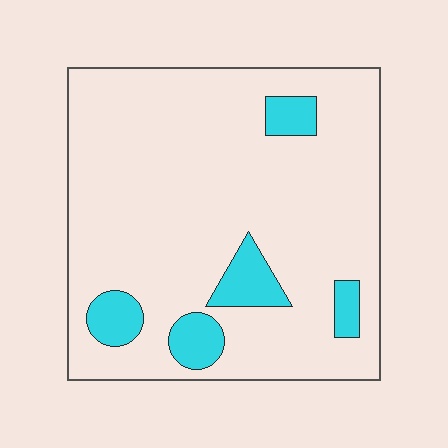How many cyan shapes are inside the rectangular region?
5.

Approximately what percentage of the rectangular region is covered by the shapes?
Approximately 10%.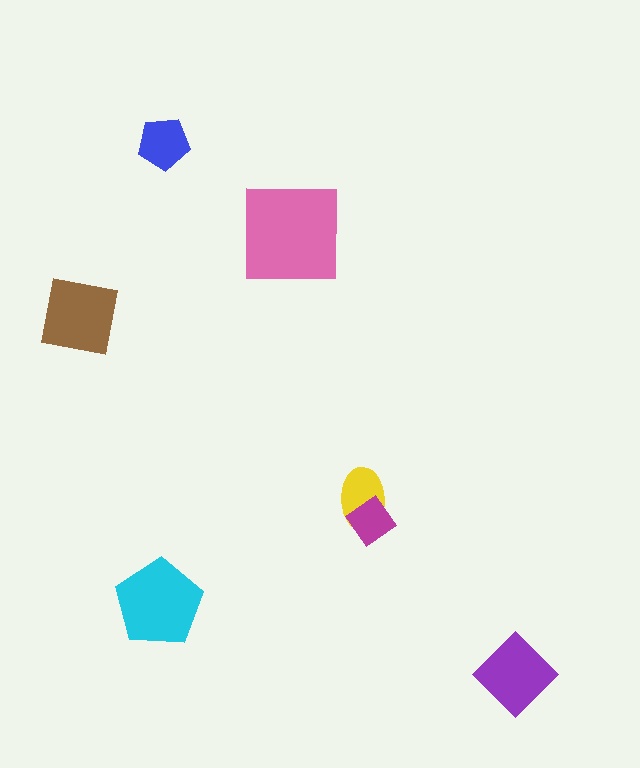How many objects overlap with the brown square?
0 objects overlap with the brown square.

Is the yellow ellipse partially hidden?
Yes, it is partially covered by another shape.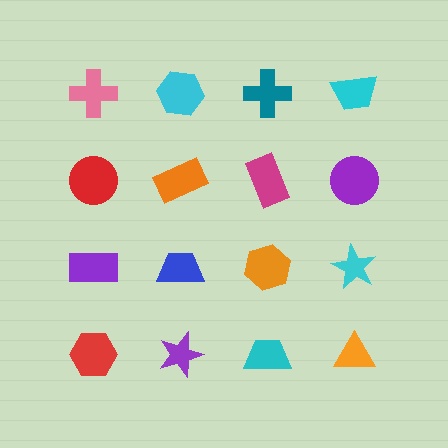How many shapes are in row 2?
4 shapes.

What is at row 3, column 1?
A purple rectangle.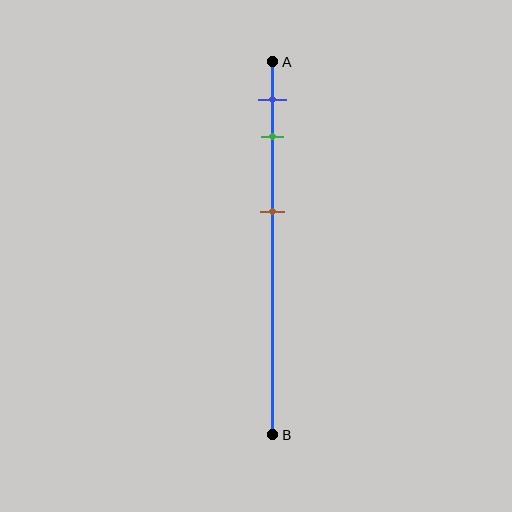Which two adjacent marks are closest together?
The blue and green marks are the closest adjacent pair.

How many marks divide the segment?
There are 3 marks dividing the segment.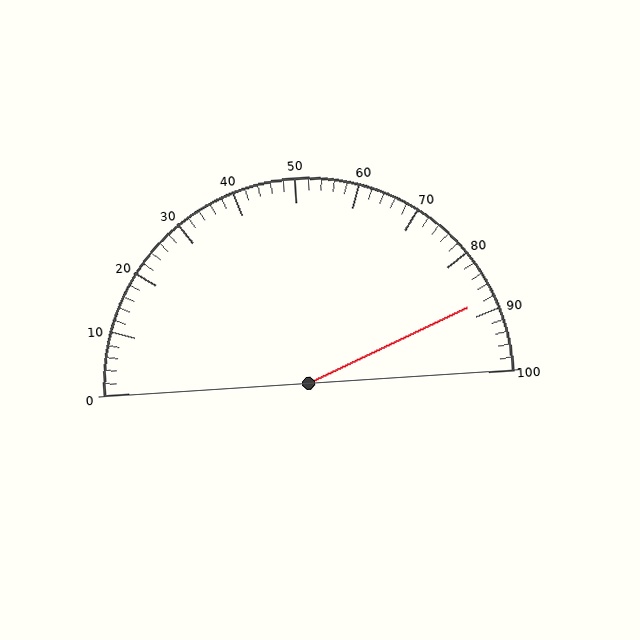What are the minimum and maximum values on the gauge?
The gauge ranges from 0 to 100.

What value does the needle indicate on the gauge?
The needle indicates approximately 88.